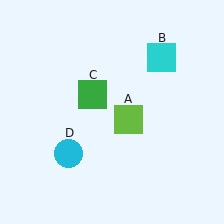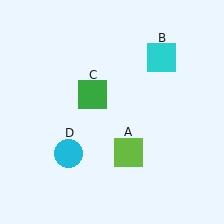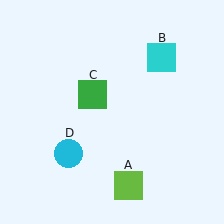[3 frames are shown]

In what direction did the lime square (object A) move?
The lime square (object A) moved down.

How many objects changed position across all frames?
1 object changed position: lime square (object A).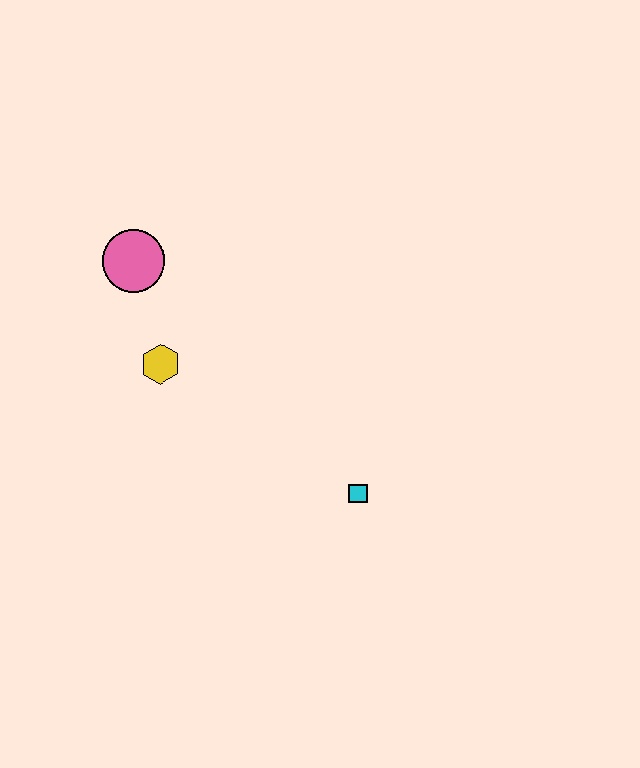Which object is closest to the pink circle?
The yellow hexagon is closest to the pink circle.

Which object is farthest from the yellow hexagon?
The cyan square is farthest from the yellow hexagon.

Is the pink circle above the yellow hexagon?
Yes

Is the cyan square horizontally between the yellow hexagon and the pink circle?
No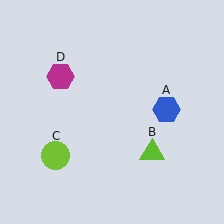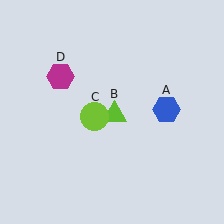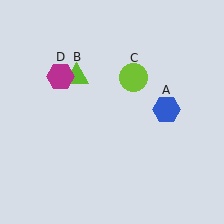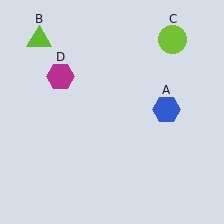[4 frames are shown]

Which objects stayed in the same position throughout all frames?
Blue hexagon (object A) and magenta hexagon (object D) remained stationary.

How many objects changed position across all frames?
2 objects changed position: lime triangle (object B), lime circle (object C).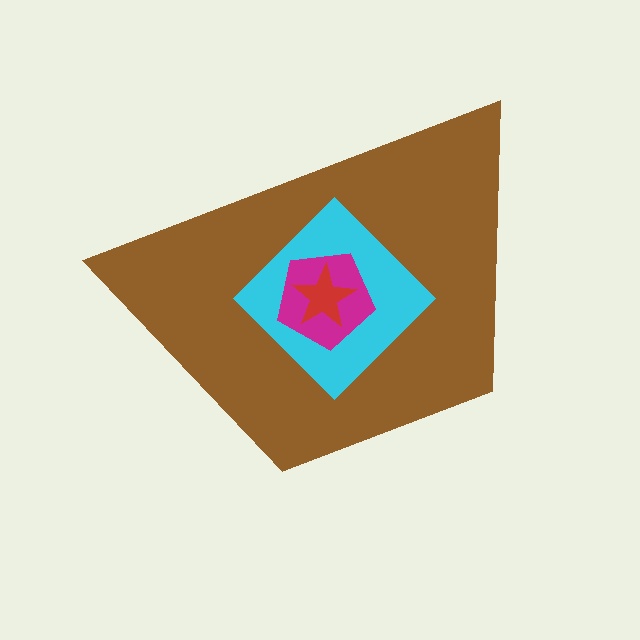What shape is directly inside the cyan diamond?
The magenta pentagon.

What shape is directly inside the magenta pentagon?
The red star.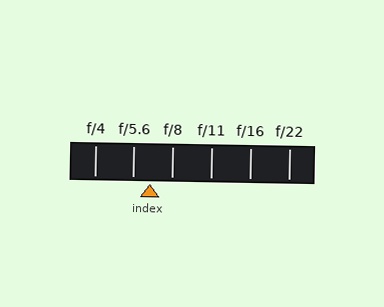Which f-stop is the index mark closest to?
The index mark is closest to f/5.6.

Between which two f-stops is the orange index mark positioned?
The index mark is between f/5.6 and f/8.